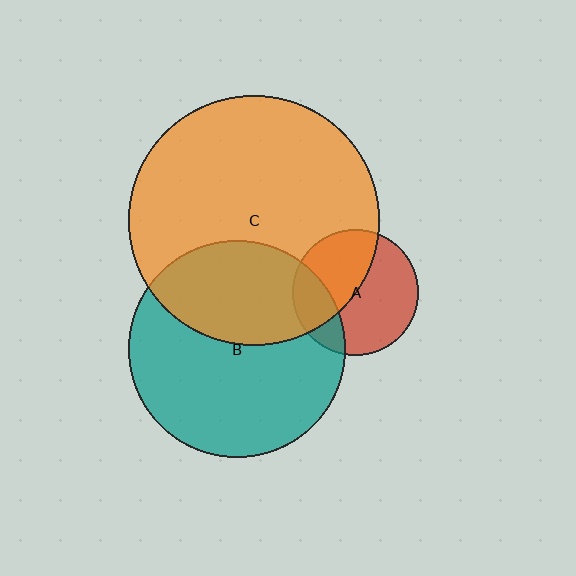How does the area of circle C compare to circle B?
Approximately 1.3 times.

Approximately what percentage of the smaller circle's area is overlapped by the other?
Approximately 40%.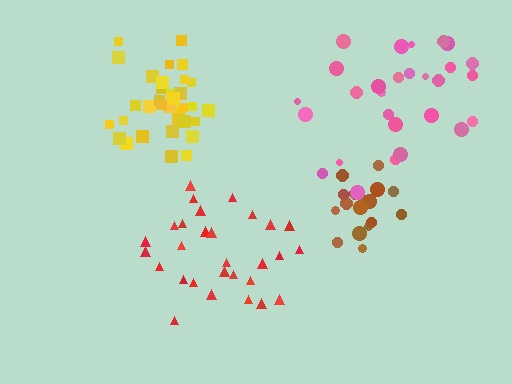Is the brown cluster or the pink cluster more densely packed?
Brown.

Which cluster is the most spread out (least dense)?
Pink.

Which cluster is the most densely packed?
Brown.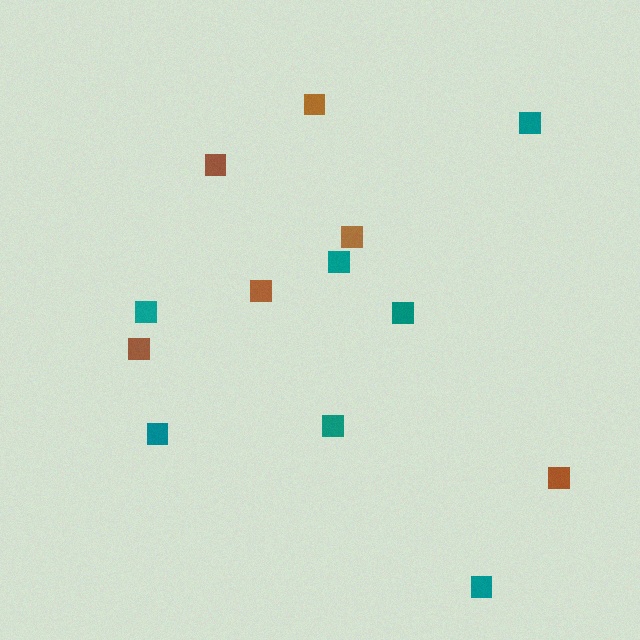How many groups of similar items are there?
There are 2 groups: one group of teal squares (7) and one group of brown squares (6).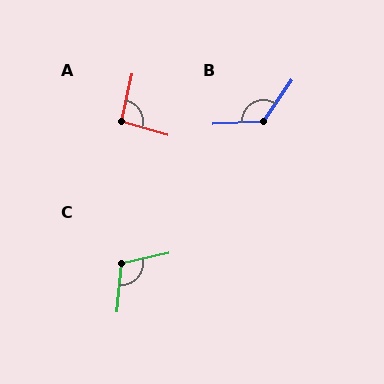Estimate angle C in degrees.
Approximately 107 degrees.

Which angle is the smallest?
A, at approximately 93 degrees.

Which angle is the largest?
B, at approximately 127 degrees.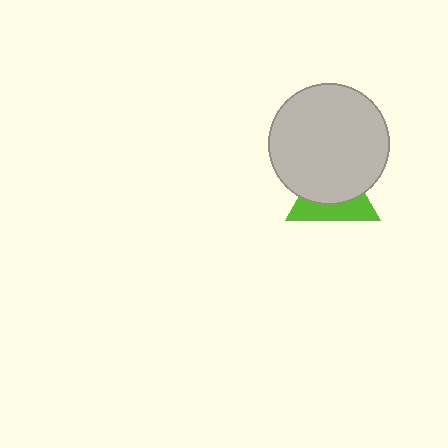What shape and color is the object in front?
The object in front is a light gray circle.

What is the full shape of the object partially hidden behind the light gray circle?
The partially hidden object is a lime triangle.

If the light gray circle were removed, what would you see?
You would see the complete lime triangle.